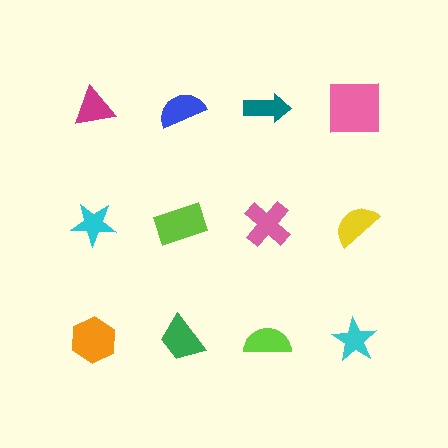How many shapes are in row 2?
4 shapes.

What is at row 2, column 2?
A lime rectangle.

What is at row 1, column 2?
A blue semicircle.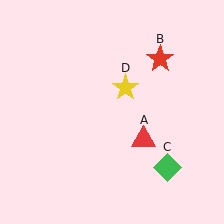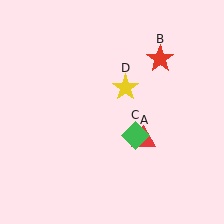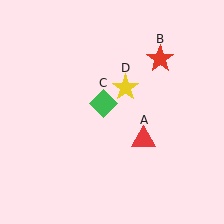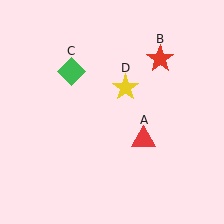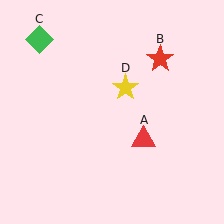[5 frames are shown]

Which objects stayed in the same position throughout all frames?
Red triangle (object A) and red star (object B) and yellow star (object D) remained stationary.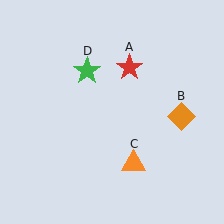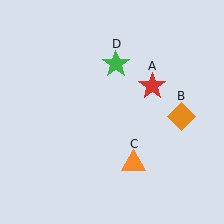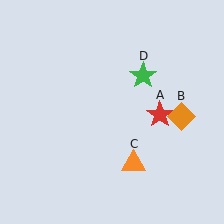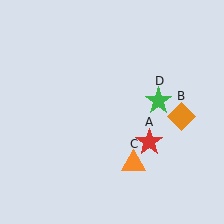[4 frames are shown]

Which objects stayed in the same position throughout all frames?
Orange diamond (object B) and orange triangle (object C) remained stationary.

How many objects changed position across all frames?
2 objects changed position: red star (object A), green star (object D).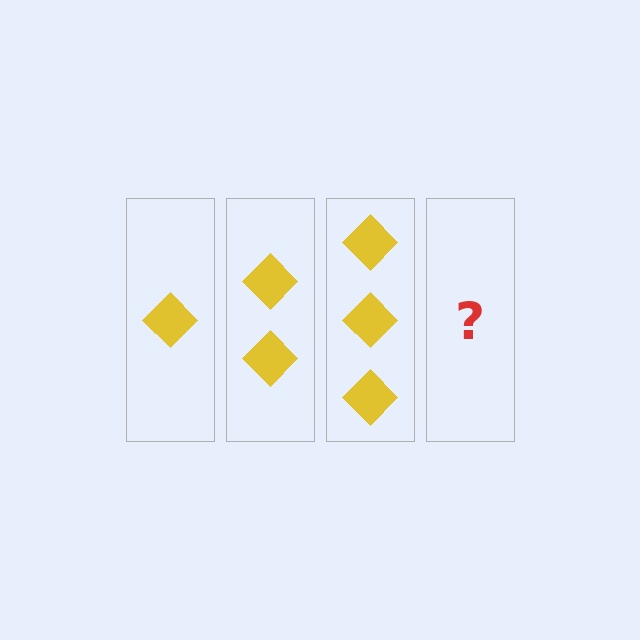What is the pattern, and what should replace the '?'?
The pattern is that each step adds one more diamond. The '?' should be 4 diamonds.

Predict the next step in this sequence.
The next step is 4 diamonds.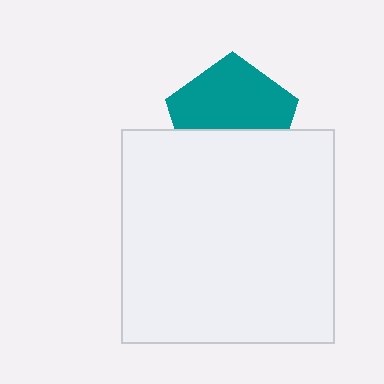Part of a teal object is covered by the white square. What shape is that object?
It is a pentagon.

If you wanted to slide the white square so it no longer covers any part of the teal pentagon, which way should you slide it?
Slide it down — that is the most direct way to separate the two shapes.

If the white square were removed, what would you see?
You would see the complete teal pentagon.